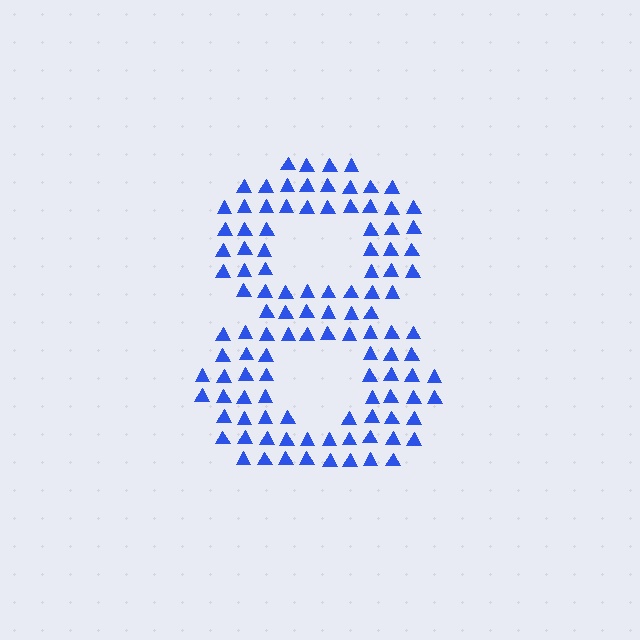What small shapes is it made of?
It is made of small triangles.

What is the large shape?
The large shape is the digit 8.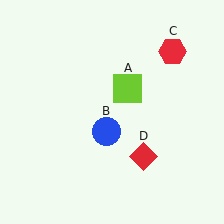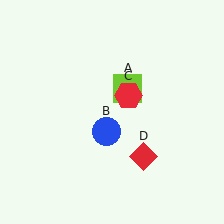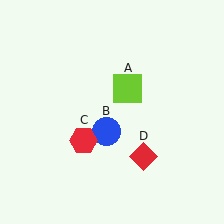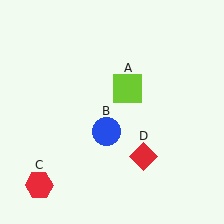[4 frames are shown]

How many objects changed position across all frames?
1 object changed position: red hexagon (object C).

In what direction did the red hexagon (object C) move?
The red hexagon (object C) moved down and to the left.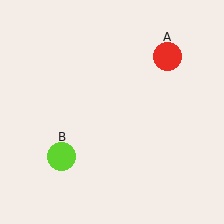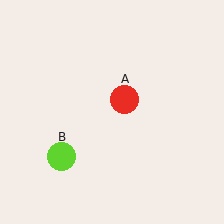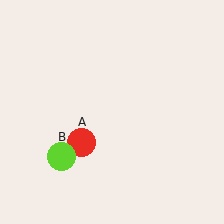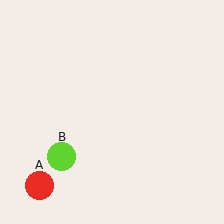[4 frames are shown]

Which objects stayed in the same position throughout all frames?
Lime circle (object B) remained stationary.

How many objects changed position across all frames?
1 object changed position: red circle (object A).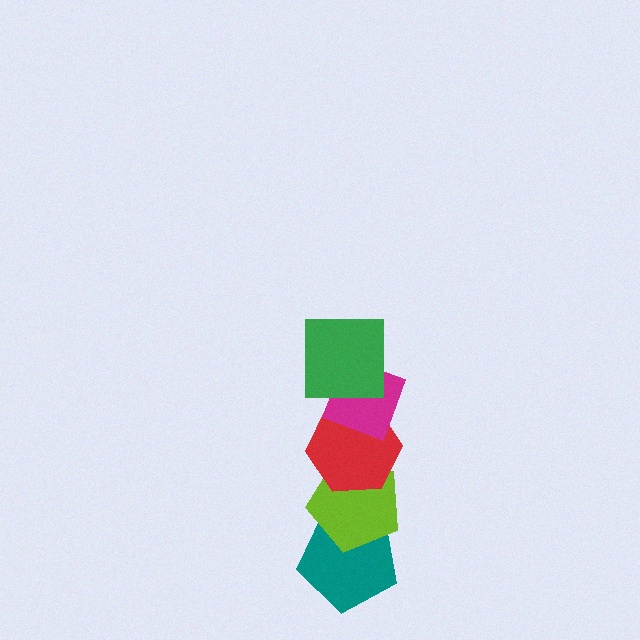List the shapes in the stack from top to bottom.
From top to bottom: the green square, the magenta diamond, the red hexagon, the lime pentagon, the teal pentagon.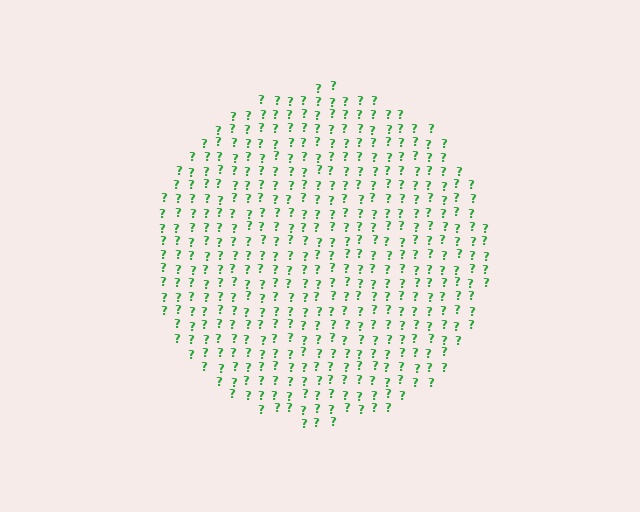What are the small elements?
The small elements are question marks.